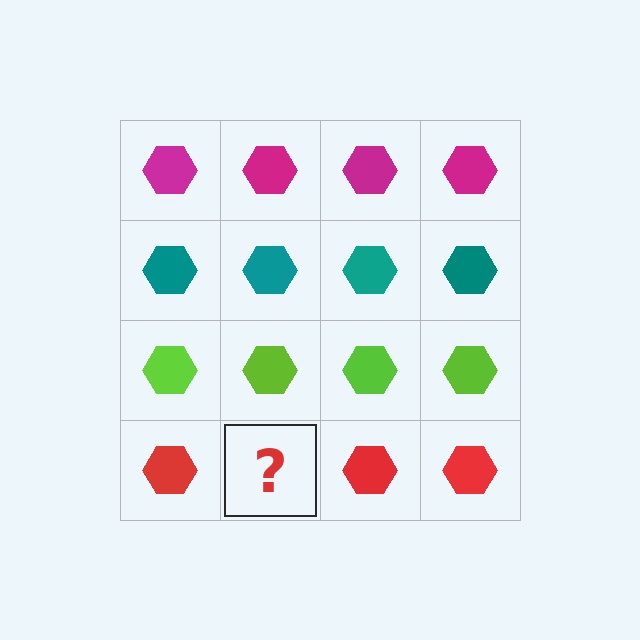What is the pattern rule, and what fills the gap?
The rule is that each row has a consistent color. The gap should be filled with a red hexagon.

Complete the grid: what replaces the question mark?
The question mark should be replaced with a red hexagon.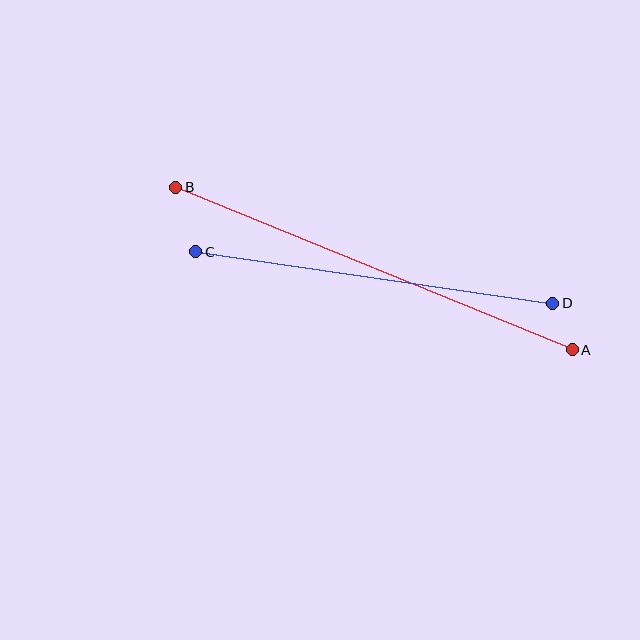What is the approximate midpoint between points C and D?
The midpoint is at approximately (374, 277) pixels.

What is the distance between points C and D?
The distance is approximately 361 pixels.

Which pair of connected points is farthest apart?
Points A and B are farthest apart.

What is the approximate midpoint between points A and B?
The midpoint is at approximately (374, 268) pixels.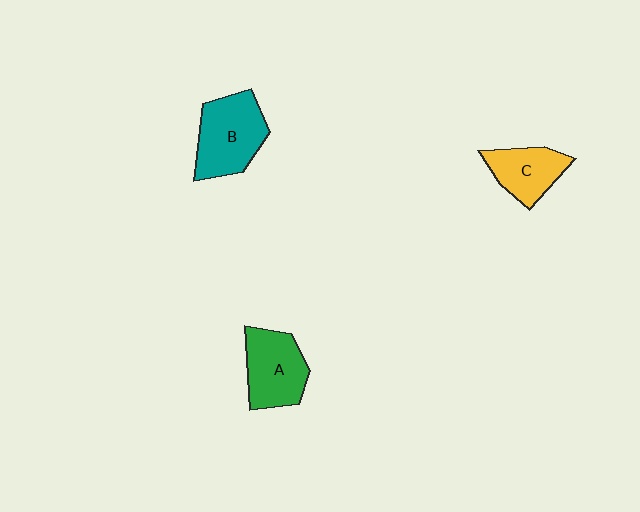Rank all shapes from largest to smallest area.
From largest to smallest: B (teal), A (green), C (yellow).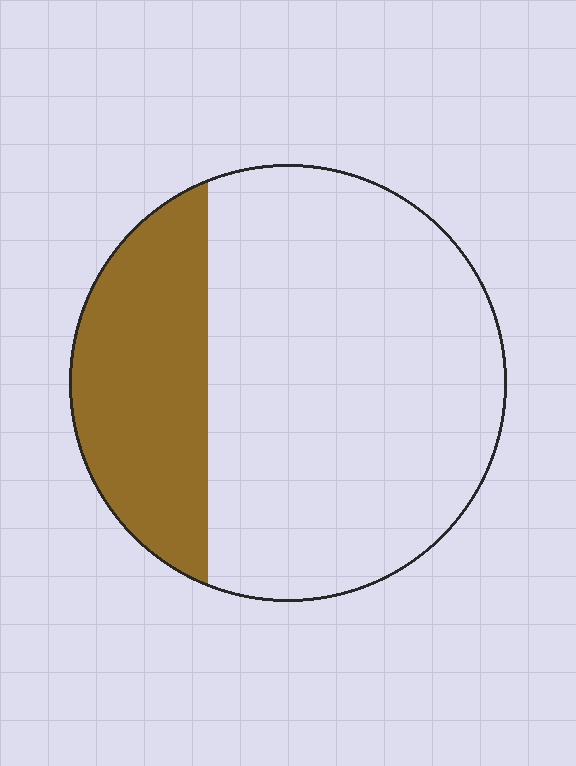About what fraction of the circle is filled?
About one quarter (1/4).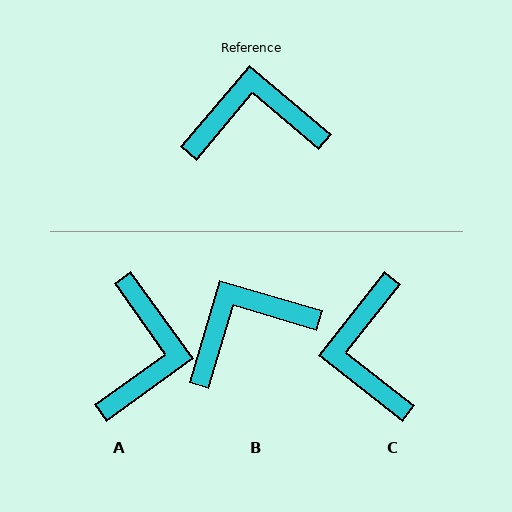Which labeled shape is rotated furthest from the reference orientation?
A, about 104 degrees away.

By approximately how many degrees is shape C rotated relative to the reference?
Approximately 92 degrees counter-clockwise.